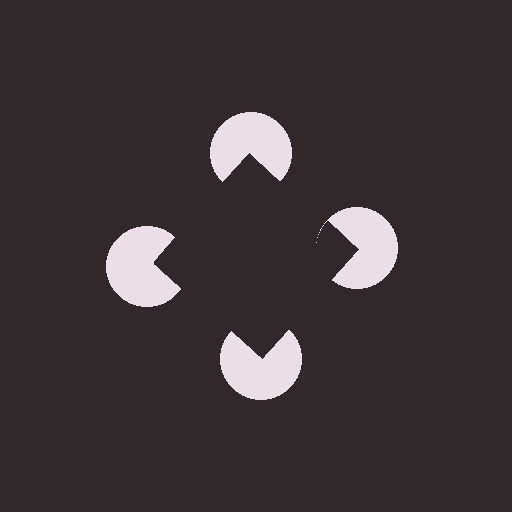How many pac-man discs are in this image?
There are 4 — one at each vertex of the illusory square.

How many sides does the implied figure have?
4 sides.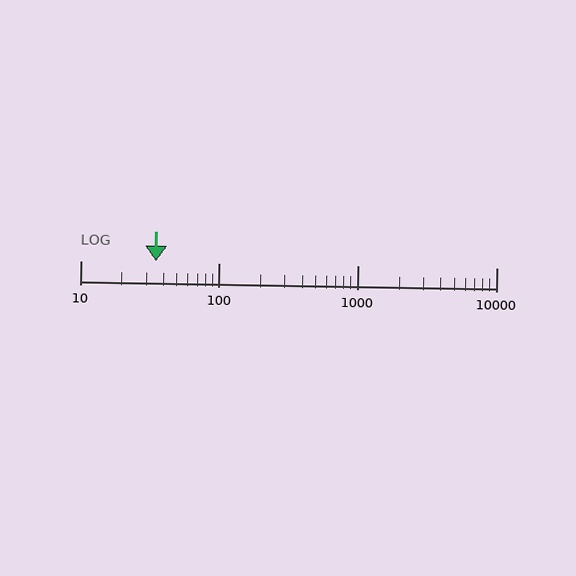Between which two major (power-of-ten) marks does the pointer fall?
The pointer is between 10 and 100.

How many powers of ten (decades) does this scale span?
The scale spans 3 decades, from 10 to 10000.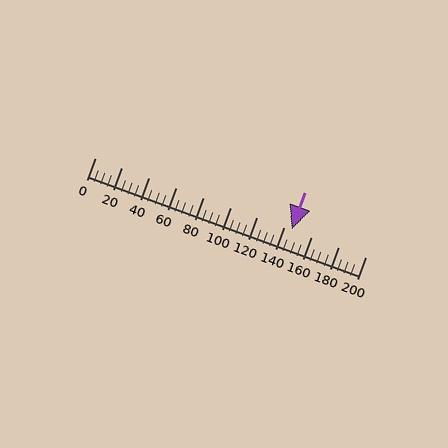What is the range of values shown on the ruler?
The ruler shows values from 0 to 200.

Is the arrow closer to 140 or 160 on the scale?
The arrow is closer to 140.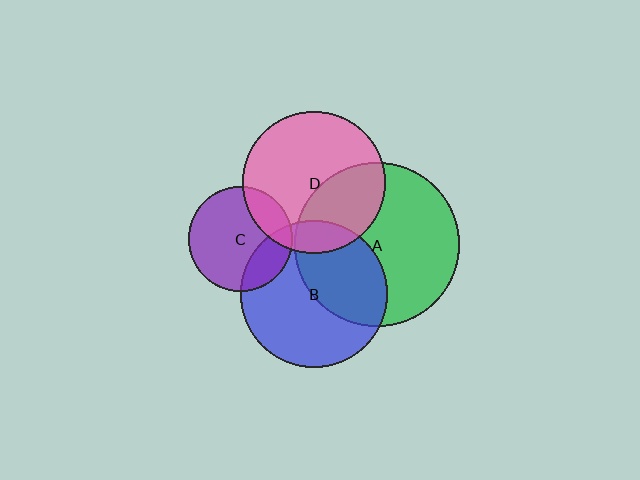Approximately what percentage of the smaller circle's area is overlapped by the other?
Approximately 15%.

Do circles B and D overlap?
Yes.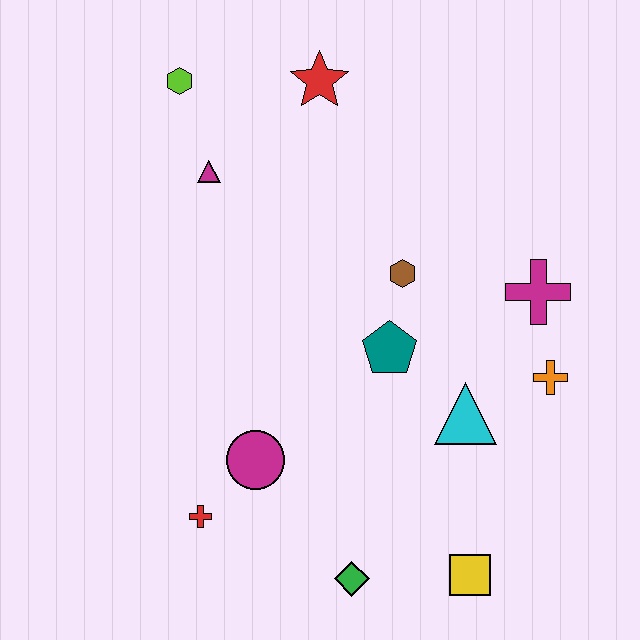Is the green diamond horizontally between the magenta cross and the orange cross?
No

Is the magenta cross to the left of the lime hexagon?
No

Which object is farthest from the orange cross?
The lime hexagon is farthest from the orange cross.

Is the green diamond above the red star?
No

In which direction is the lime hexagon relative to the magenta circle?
The lime hexagon is above the magenta circle.